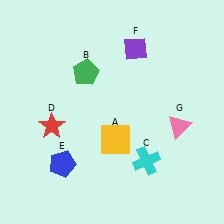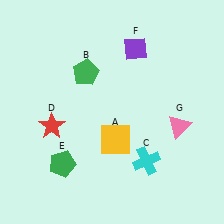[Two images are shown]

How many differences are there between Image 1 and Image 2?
There is 1 difference between the two images.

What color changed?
The pentagon (E) changed from blue in Image 1 to green in Image 2.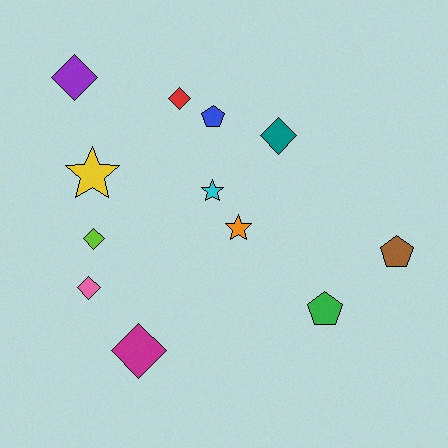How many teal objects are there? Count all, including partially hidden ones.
There is 1 teal object.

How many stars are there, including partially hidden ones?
There are 3 stars.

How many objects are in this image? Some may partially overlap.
There are 12 objects.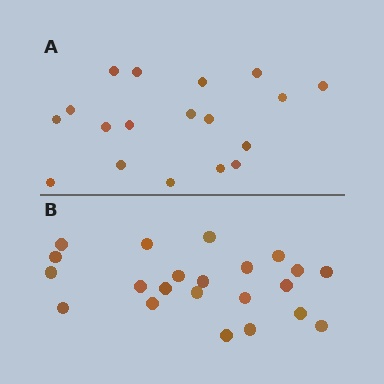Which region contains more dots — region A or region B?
Region B (the bottom region) has more dots.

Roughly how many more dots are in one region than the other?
Region B has about 4 more dots than region A.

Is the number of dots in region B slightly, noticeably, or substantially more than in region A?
Region B has only slightly more — the two regions are fairly close. The ratio is roughly 1.2 to 1.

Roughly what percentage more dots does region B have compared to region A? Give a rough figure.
About 20% more.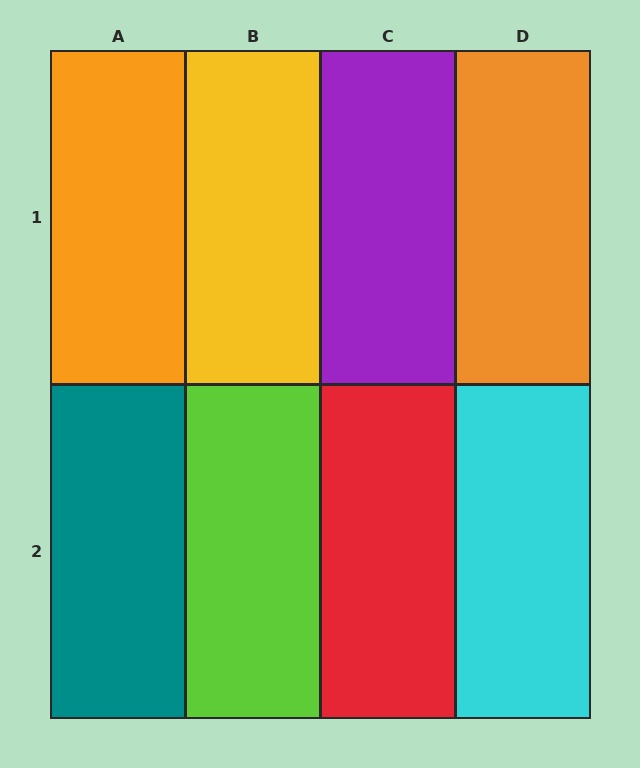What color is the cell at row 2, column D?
Cyan.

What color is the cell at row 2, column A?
Teal.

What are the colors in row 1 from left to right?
Orange, yellow, purple, orange.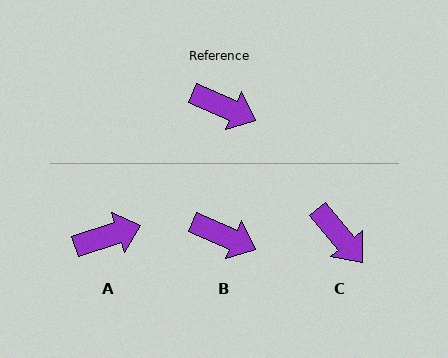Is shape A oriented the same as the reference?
No, it is off by about 41 degrees.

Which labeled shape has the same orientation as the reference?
B.